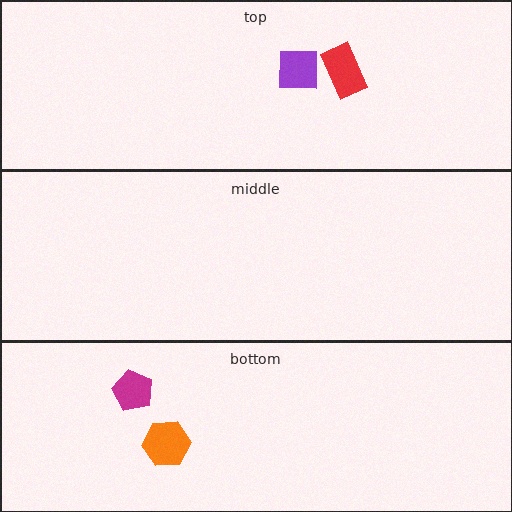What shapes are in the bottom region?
The orange hexagon, the magenta pentagon.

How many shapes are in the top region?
2.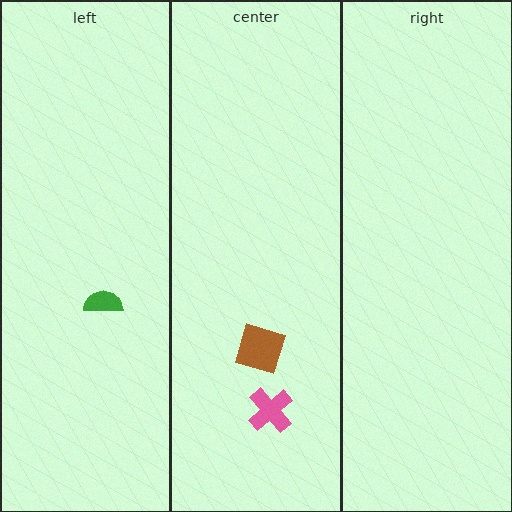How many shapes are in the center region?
2.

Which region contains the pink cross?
The center region.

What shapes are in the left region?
The green semicircle.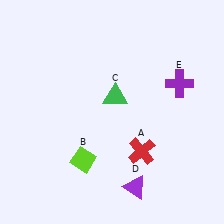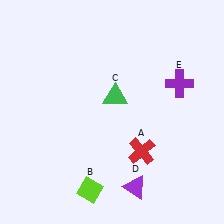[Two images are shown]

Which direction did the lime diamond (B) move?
The lime diamond (B) moved down.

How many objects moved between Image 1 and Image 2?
1 object moved between the two images.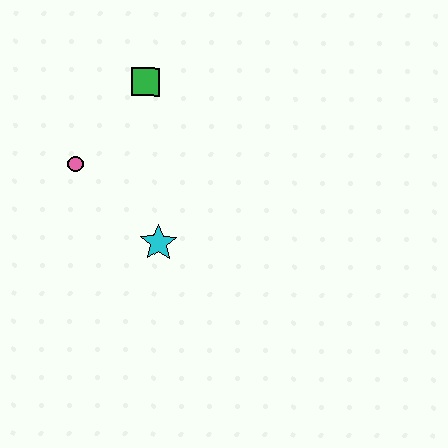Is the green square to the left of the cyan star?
Yes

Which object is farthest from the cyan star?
The green square is farthest from the cyan star.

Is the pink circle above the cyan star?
Yes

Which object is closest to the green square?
The pink circle is closest to the green square.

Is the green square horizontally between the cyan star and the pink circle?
Yes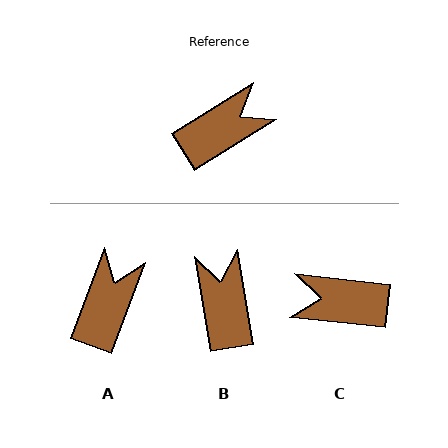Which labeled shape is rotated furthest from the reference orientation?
C, about 142 degrees away.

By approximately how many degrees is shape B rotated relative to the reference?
Approximately 67 degrees counter-clockwise.